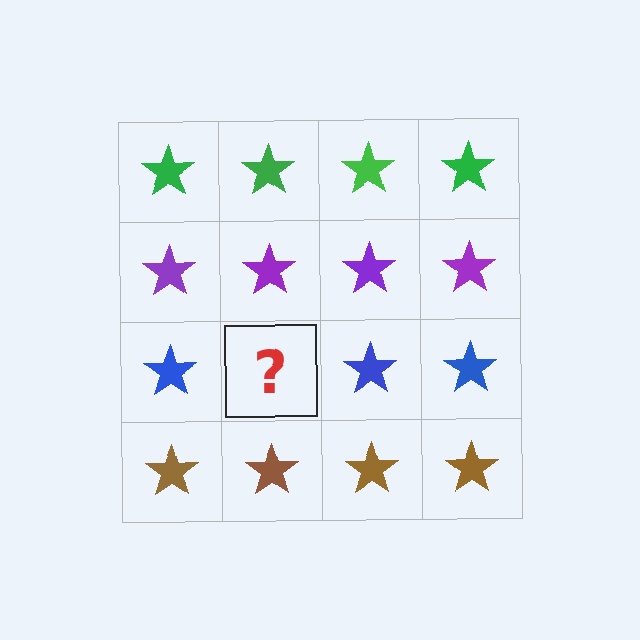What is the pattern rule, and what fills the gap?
The rule is that each row has a consistent color. The gap should be filled with a blue star.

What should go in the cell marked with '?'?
The missing cell should contain a blue star.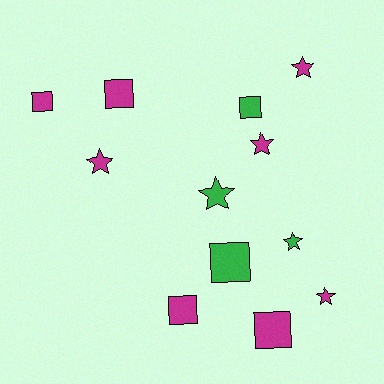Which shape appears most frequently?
Star, with 6 objects.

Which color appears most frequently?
Magenta, with 8 objects.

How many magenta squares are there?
There are 4 magenta squares.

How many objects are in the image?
There are 12 objects.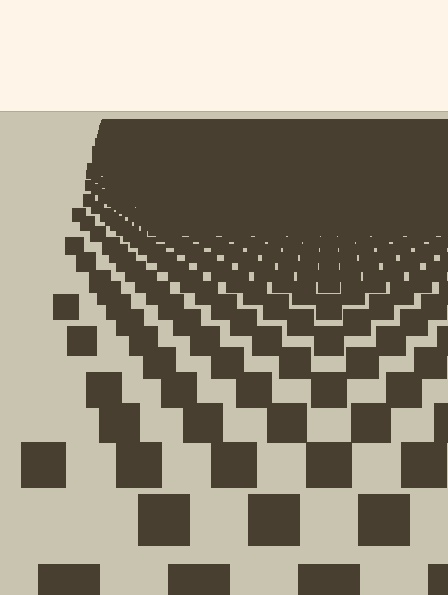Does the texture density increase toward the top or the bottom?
Density increases toward the top.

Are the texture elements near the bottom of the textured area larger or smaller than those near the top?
Larger. Near the bottom, elements are closer to the viewer and appear at a bigger on-screen size.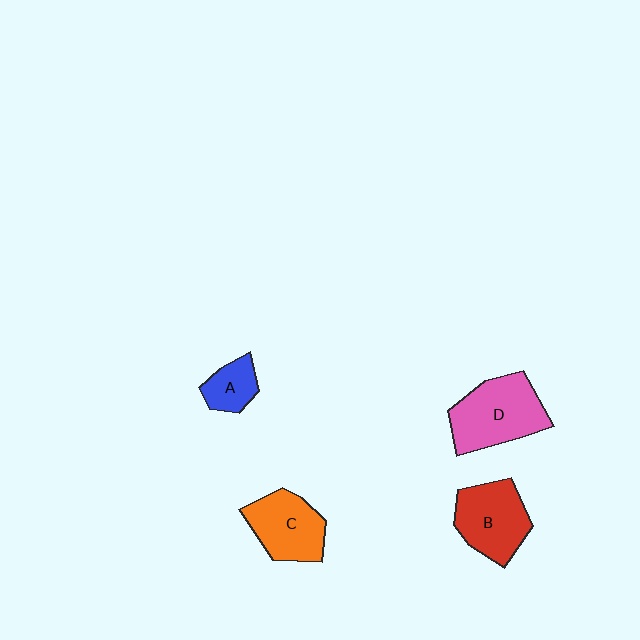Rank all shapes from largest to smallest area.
From largest to smallest: D (pink), B (red), C (orange), A (blue).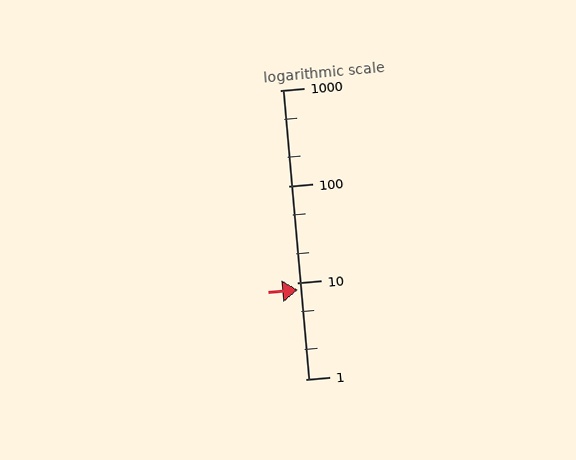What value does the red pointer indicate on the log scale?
The pointer indicates approximately 8.5.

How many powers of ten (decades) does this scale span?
The scale spans 3 decades, from 1 to 1000.